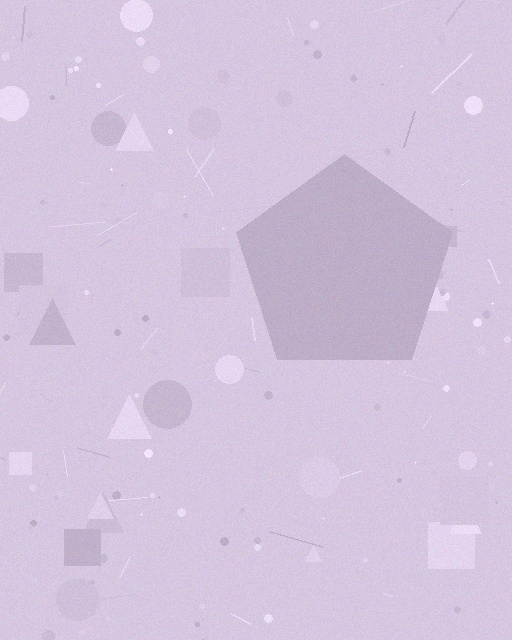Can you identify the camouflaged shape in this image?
The camouflaged shape is a pentagon.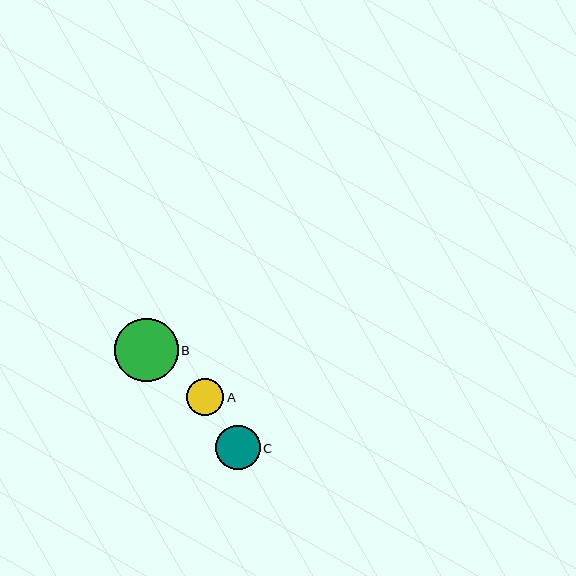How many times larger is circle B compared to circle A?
Circle B is approximately 1.7 times the size of circle A.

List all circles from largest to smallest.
From largest to smallest: B, C, A.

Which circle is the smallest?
Circle A is the smallest with a size of approximately 37 pixels.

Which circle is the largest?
Circle B is the largest with a size of approximately 64 pixels.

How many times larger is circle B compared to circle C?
Circle B is approximately 1.4 times the size of circle C.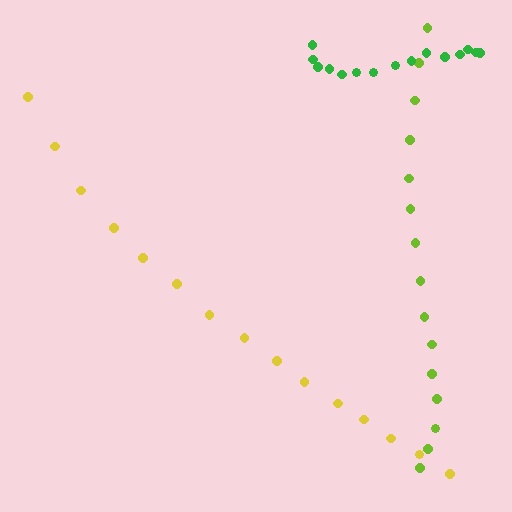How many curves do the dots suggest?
There are 3 distinct paths.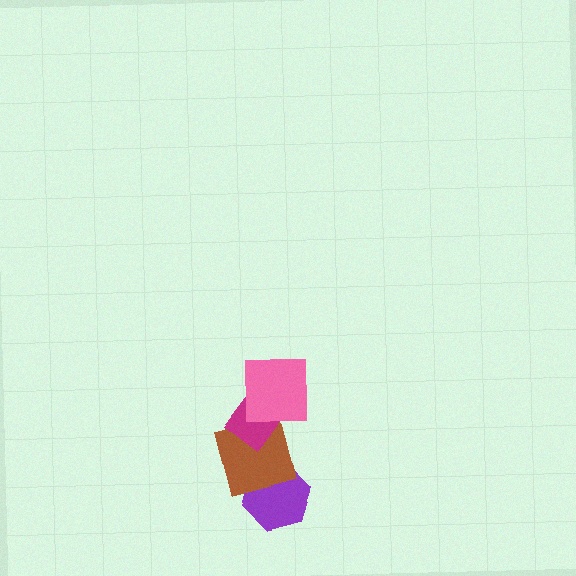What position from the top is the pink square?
The pink square is 1st from the top.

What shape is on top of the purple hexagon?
The brown square is on top of the purple hexagon.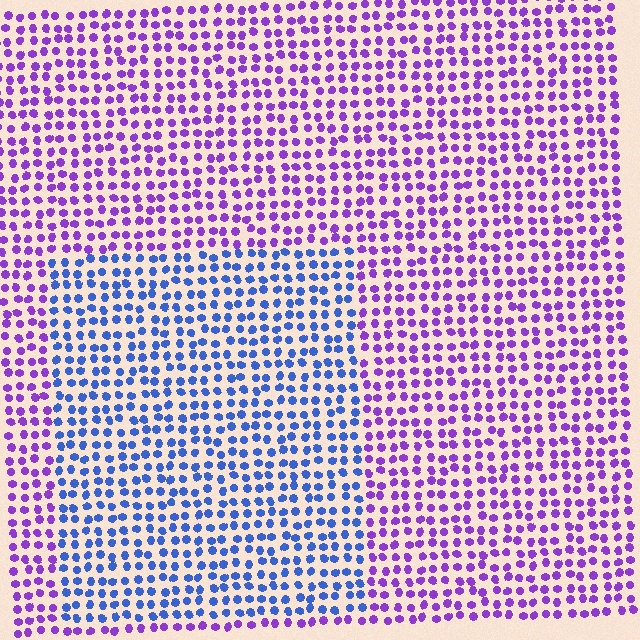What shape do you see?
I see a rectangle.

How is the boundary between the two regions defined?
The boundary is defined purely by a slight shift in hue (about 51 degrees). Spacing, size, and orientation are identical on both sides.